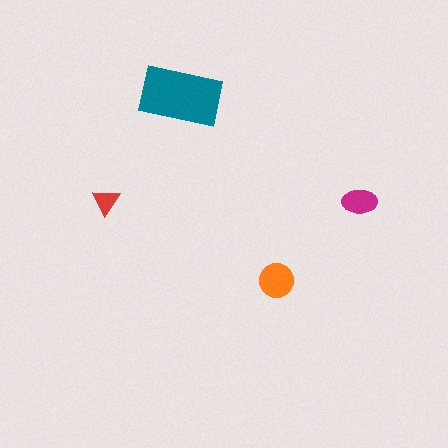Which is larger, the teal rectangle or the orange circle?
The teal rectangle.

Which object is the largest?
The teal rectangle.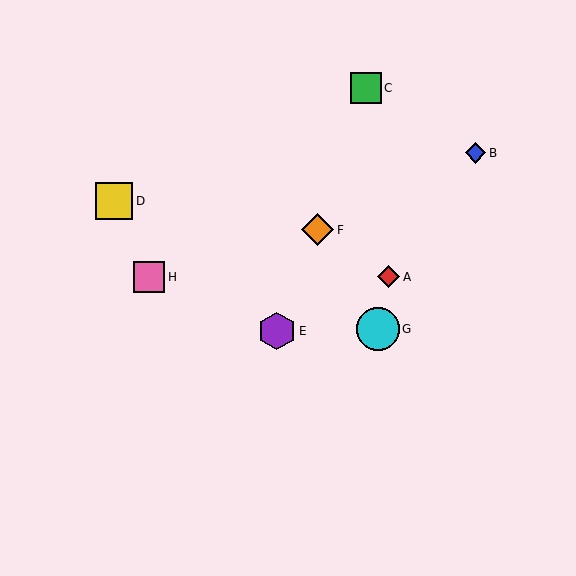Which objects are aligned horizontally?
Objects A, H are aligned horizontally.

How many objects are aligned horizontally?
2 objects (A, H) are aligned horizontally.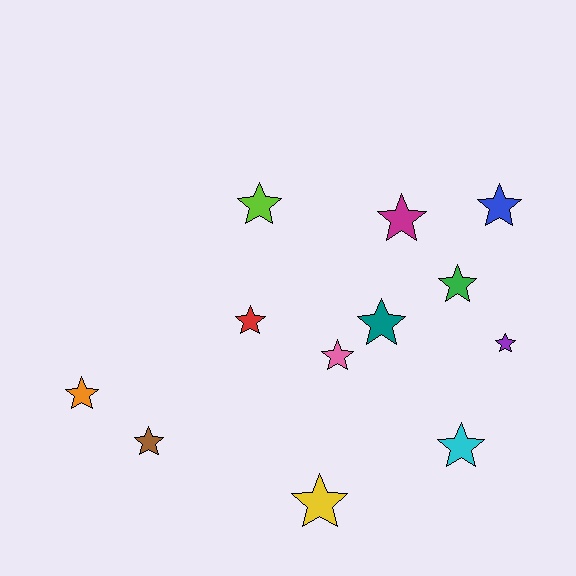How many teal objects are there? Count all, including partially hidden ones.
There is 1 teal object.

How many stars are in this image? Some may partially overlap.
There are 12 stars.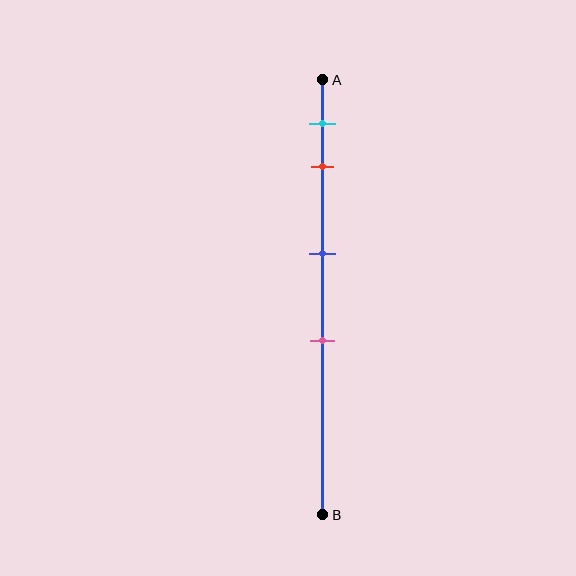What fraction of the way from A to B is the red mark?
The red mark is approximately 20% (0.2) of the way from A to B.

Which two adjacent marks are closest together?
The cyan and red marks are the closest adjacent pair.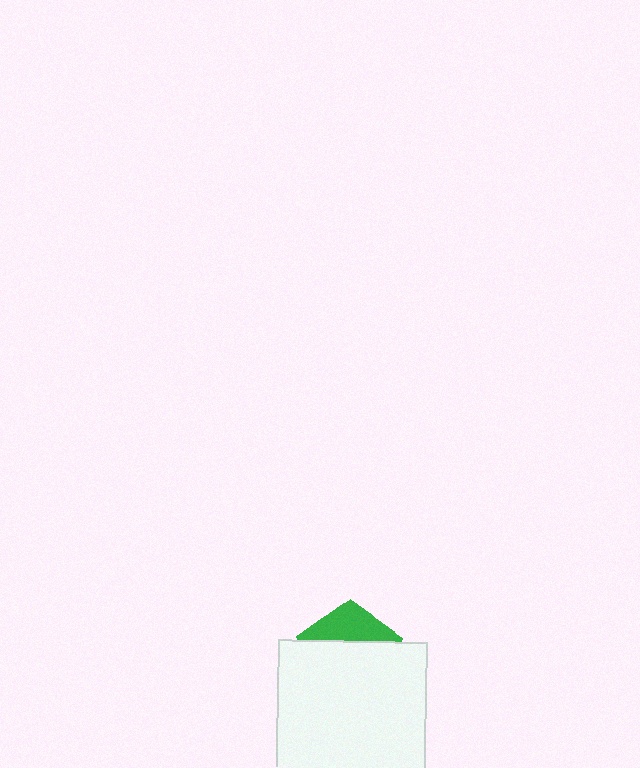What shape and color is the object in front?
The object in front is a white square.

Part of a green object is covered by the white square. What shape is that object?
It is a pentagon.